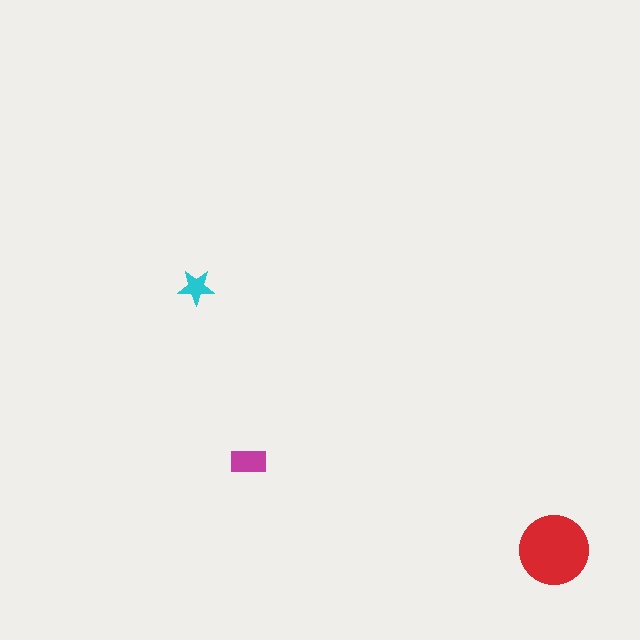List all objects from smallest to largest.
The cyan star, the magenta rectangle, the red circle.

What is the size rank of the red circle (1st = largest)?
1st.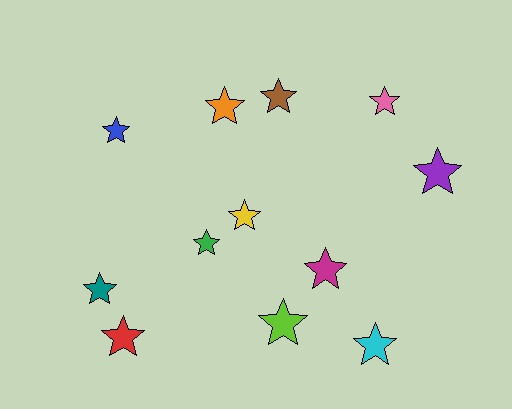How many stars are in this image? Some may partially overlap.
There are 12 stars.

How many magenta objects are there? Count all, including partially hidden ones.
There is 1 magenta object.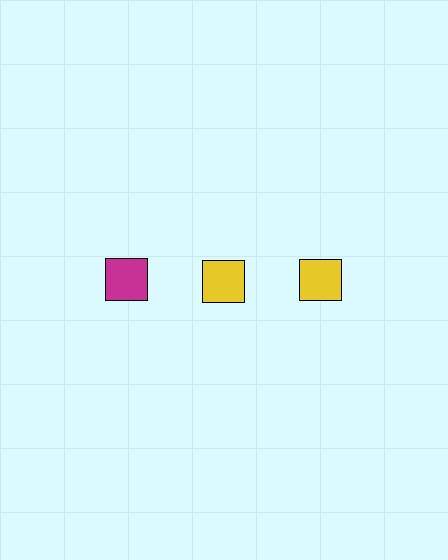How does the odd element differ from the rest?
It has a different color: magenta instead of yellow.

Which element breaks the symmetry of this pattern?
The magenta square in the top row, leftmost column breaks the symmetry. All other shapes are yellow squares.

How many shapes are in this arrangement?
There are 3 shapes arranged in a grid pattern.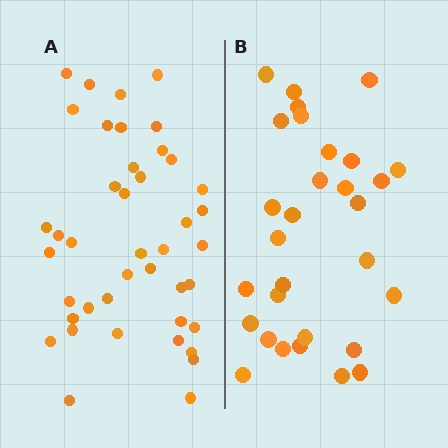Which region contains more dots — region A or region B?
Region A (the left region) has more dots.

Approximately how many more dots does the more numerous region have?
Region A has roughly 12 or so more dots than region B.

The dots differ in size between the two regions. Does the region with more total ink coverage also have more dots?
No. Region B has more total ink coverage because its dots are larger, but region A actually contains more individual dots. Total area can be misleading — the number of items is what matters here.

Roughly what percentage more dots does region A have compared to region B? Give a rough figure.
About 40% more.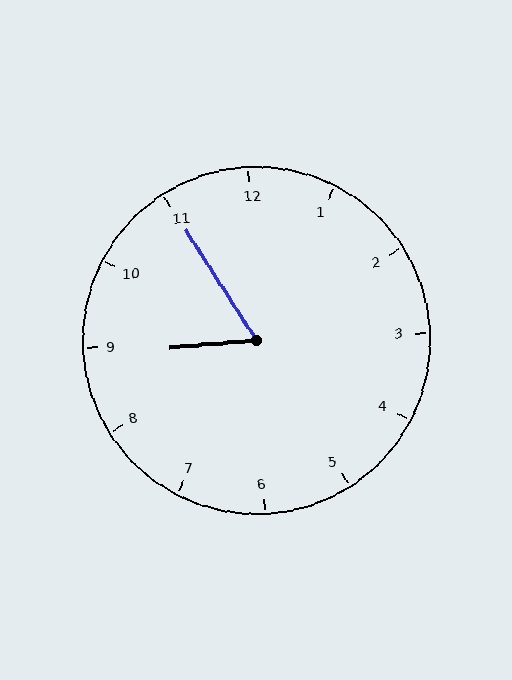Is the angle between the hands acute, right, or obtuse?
It is acute.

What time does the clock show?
8:55.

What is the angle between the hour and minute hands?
Approximately 62 degrees.